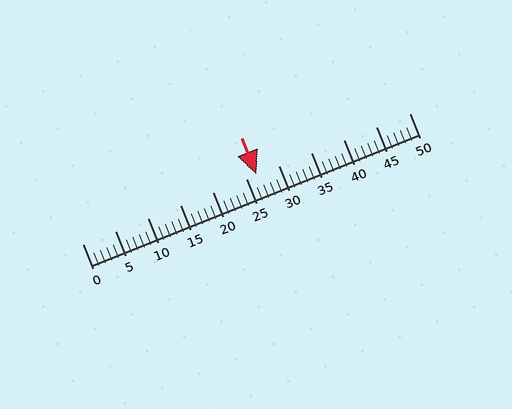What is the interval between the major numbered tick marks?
The major tick marks are spaced 5 units apart.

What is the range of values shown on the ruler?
The ruler shows values from 0 to 50.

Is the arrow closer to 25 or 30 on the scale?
The arrow is closer to 25.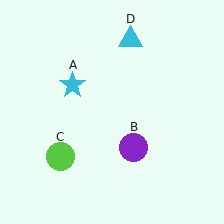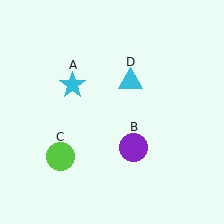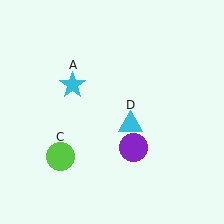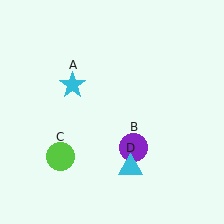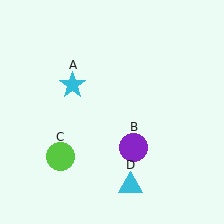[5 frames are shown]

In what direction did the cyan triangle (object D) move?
The cyan triangle (object D) moved down.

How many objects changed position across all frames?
1 object changed position: cyan triangle (object D).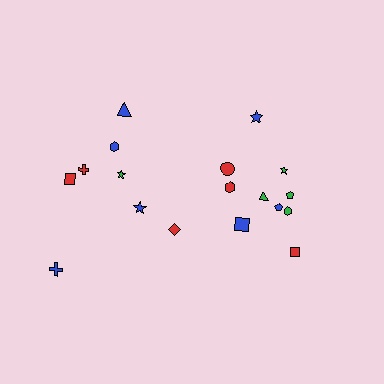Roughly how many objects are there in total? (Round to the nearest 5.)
Roughly 20 objects in total.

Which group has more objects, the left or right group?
The right group.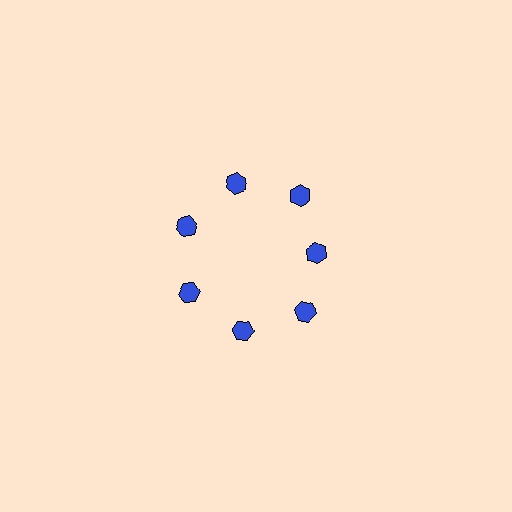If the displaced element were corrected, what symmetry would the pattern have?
It would have 7-fold rotational symmetry — the pattern would map onto itself every 51 degrees.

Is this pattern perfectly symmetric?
No. The 7 blue hexagons are arranged in a ring, but one element near the 3 o'clock position is pulled inward toward the center, breaking the 7-fold rotational symmetry.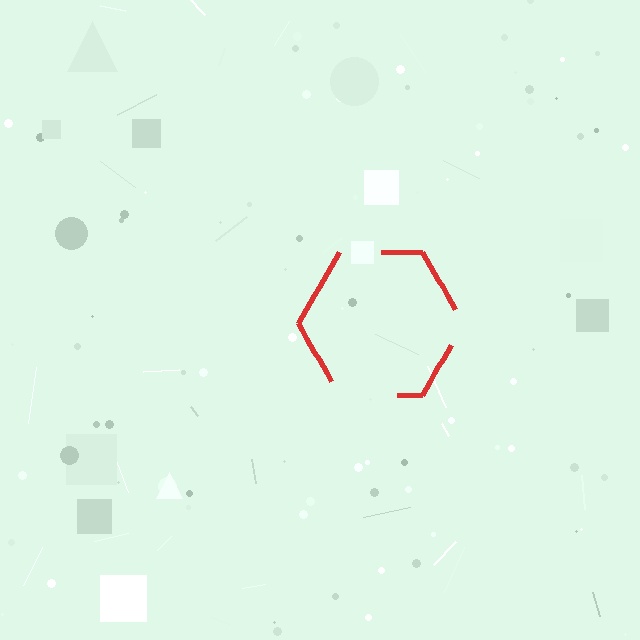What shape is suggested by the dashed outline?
The dashed outline suggests a hexagon.